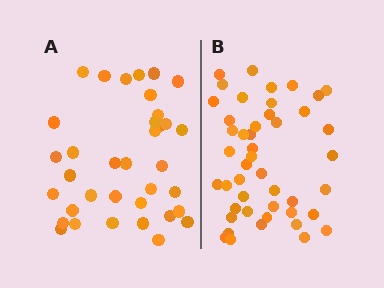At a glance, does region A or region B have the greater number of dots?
Region B (the right region) has more dots.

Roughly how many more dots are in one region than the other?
Region B has roughly 10 or so more dots than region A.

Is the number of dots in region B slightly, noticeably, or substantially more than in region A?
Region B has noticeably more, but not dramatically so. The ratio is roughly 1.3 to 1.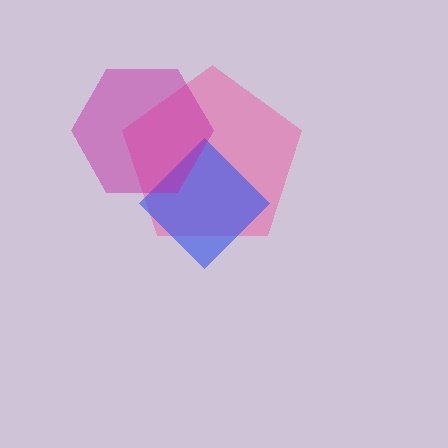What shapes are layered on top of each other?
The layered shapes are: a pink pentagon, a blue diamond, a magenta hexagon.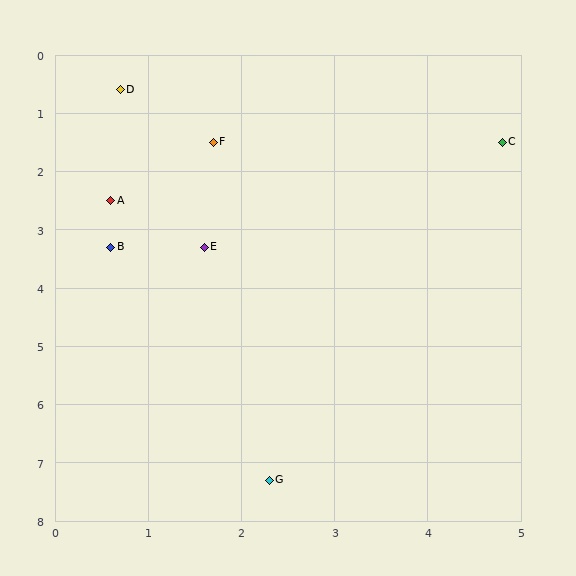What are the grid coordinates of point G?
Point G is at approximately (2.3, 7.3).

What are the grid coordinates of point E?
Point E is at approximately (1.6, 3.3).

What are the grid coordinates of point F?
Point F is at approximately (1.7, 1.5).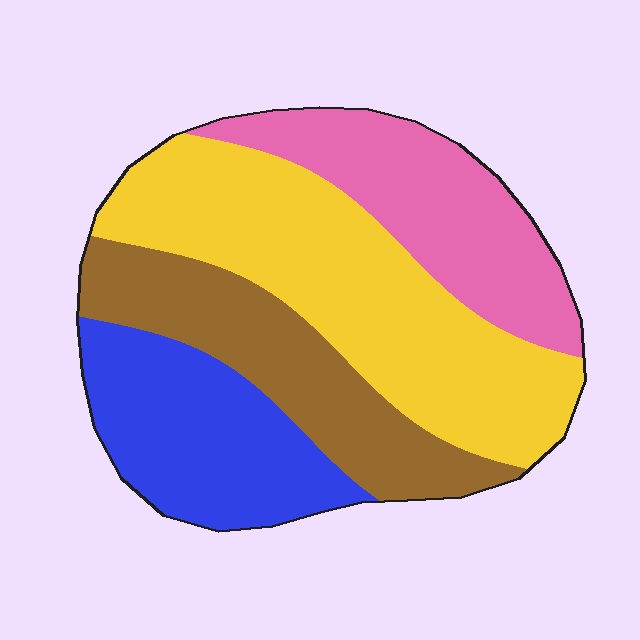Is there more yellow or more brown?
Yellow.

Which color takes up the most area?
Yellow, at roughly 35%.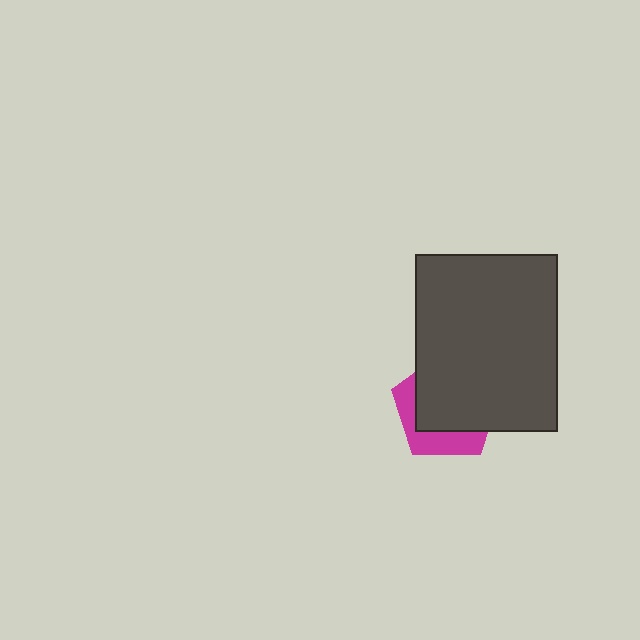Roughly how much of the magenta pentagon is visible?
A small part of it is visible (roughly 34%).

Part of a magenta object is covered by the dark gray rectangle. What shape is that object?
It is a pentagon.